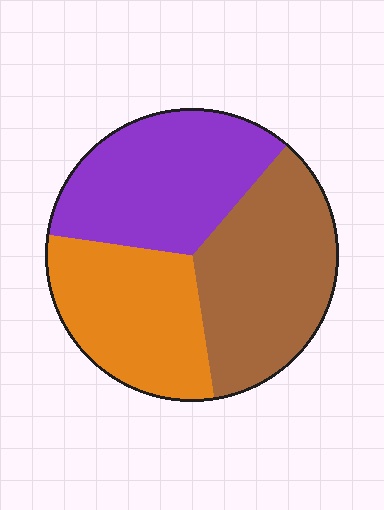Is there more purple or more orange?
Purple.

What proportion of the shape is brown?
Brown takes up about three eighths (3/8) of the shape.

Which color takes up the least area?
Orange, at roughly 30%.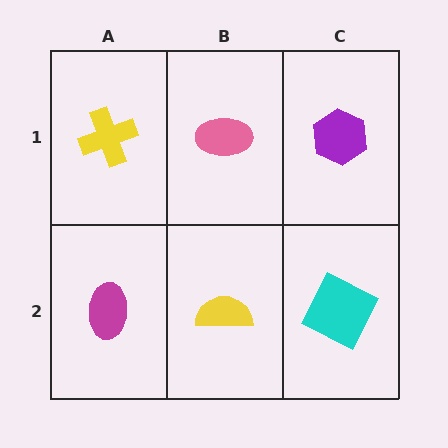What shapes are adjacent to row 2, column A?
A yellow cross (row 1, column A), a yellow semicircle (row 2, column B).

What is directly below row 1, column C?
A cyan square.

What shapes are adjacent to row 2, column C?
A purple hexagon (row 1, column C), a yellow semicircle (row 2, column B).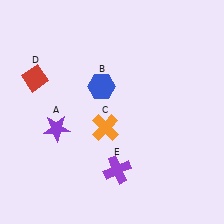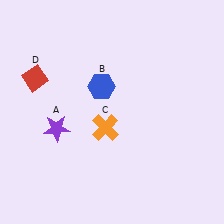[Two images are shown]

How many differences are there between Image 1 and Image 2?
There is 1 difference between the two images.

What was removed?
The purple cross (E) was removed in Image 2.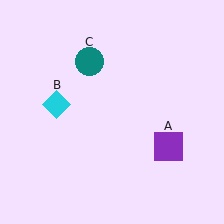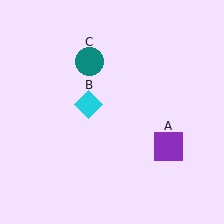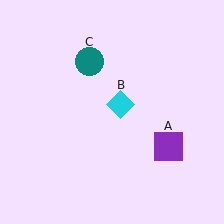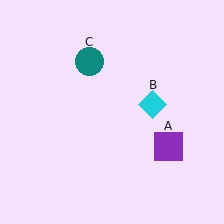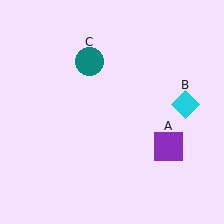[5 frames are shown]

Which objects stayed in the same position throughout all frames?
Purple square (object A) and teal circle (object C) remained stationary.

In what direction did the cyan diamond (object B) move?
The cyan diamond (object B) moved right.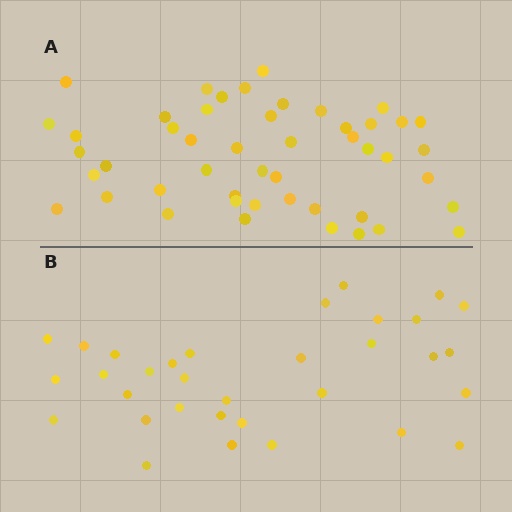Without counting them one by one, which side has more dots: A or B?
Region A (the top region) has more dots.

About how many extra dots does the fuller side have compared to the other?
Region A has approximately 15 more dots than region B.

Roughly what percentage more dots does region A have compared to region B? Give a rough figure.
About 45% more.